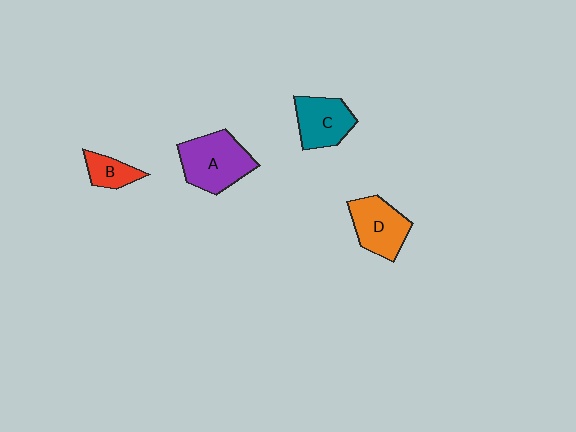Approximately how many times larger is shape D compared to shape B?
Approximately 1.9 times.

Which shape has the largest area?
Shape A (purple).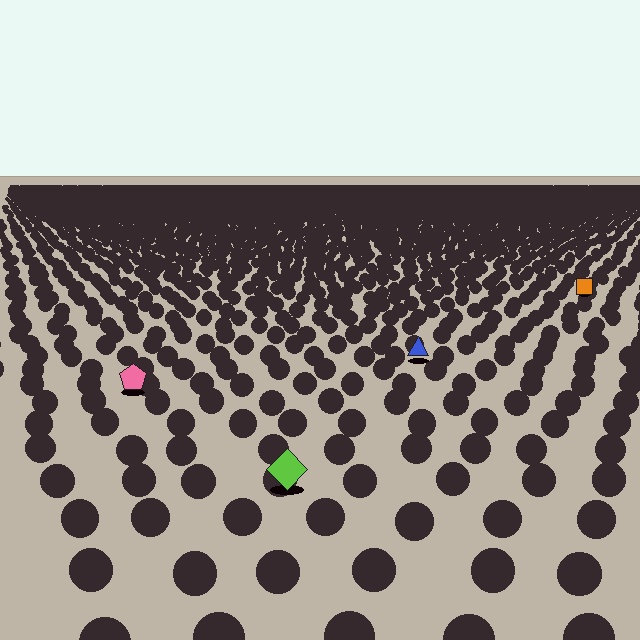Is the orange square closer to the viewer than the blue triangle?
No. The blue triangle is closer — you can tell from the texture gradient: the ground texture is coarser near it.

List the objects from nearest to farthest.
From nearest to farthest: the lime diamond, the pink pentagon, the blue triangle, the orange square.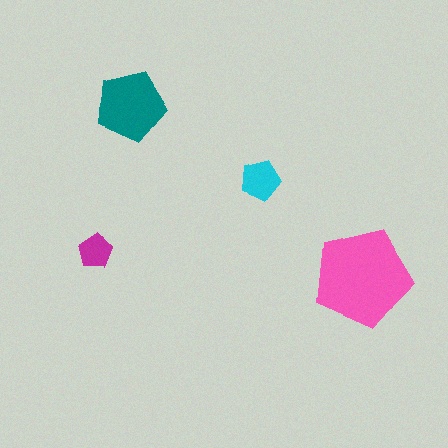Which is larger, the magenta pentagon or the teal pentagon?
The teal one.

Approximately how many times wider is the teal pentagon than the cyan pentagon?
About 1.5 times wider.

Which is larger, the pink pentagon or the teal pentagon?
The pink one.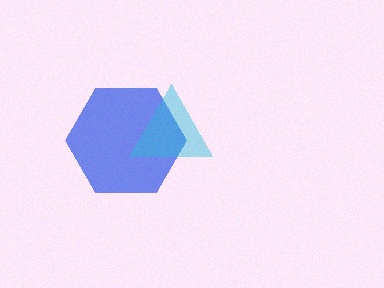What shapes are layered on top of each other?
The layered shapes are: a blue hexagon, a cyan triangle.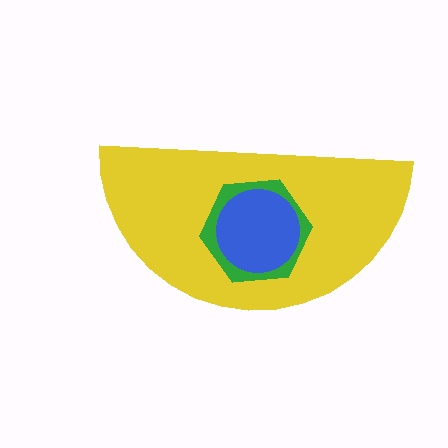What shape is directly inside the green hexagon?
The blue circle.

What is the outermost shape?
The yellow semicircle.